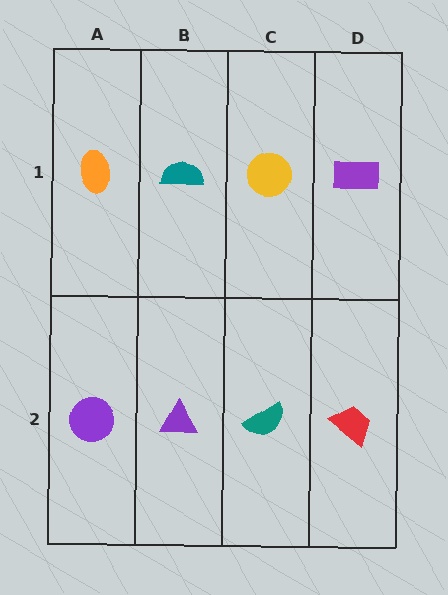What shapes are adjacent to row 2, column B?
A teal semicircle (row 1, column B), a purple circle (row 2, column A), a teal semicircle (row 2, column C).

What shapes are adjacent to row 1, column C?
A teal semicircle (row 2, column C), a teal semicircle (row 1, column B), a purple rectangle (row 1, column D).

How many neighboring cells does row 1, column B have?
3.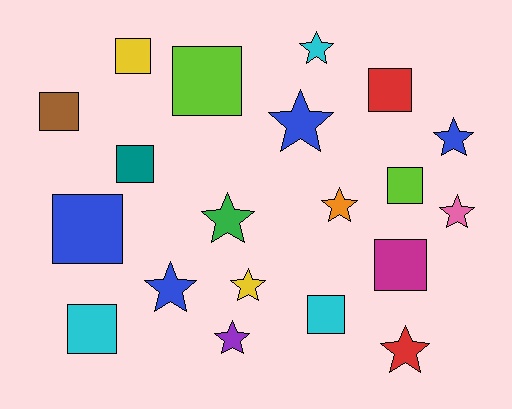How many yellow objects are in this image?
There are 2 yellow objects.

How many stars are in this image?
There are 10 stars.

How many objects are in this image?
There are 20 objects.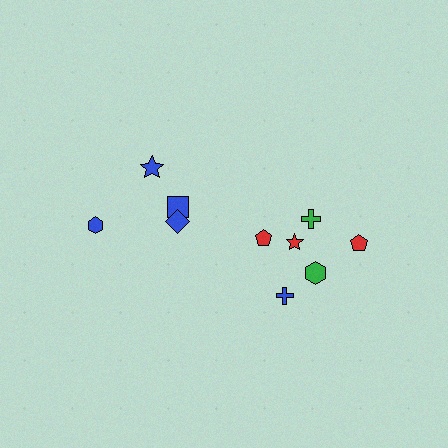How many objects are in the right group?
There are 6 objects.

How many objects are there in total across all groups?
There are 10 objects.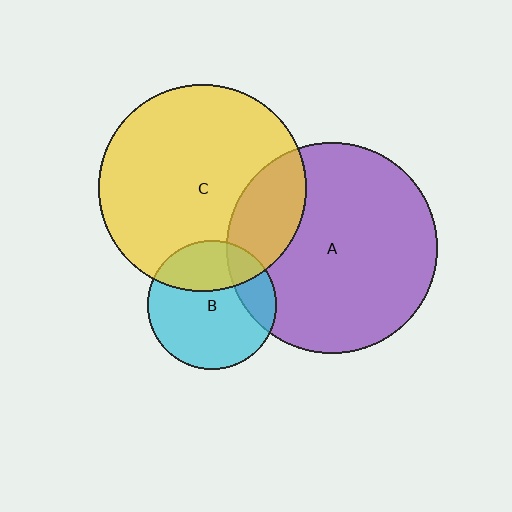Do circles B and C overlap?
Yes.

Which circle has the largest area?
Circle A (purple).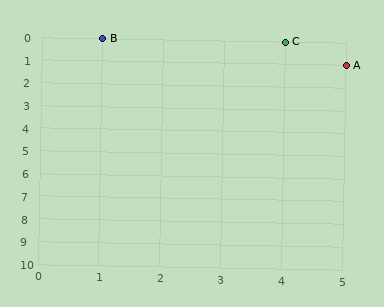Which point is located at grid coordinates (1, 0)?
Point B is at (1, 0).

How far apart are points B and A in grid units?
Points B and A are 4 columns and 1 row apart (about 4.1 grid units diagonally).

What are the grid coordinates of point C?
Point C is at grid coordinates (4, 0).